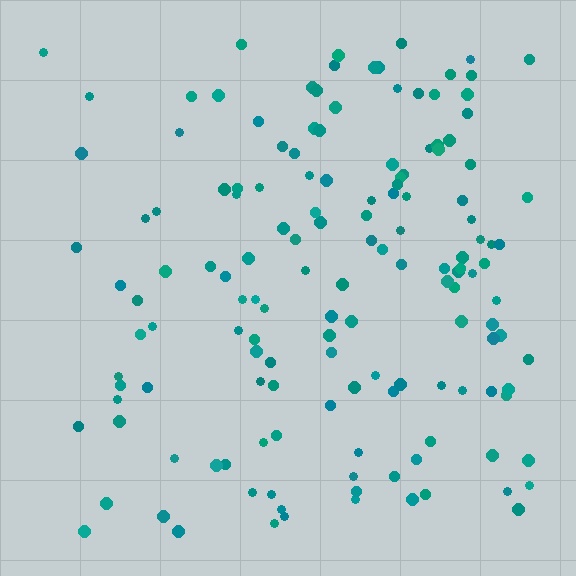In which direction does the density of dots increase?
From left to right, with the right side densest.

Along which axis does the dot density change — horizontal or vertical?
Horizontal.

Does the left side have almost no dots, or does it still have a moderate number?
Still a moderate number, just noticeably fewer than the right.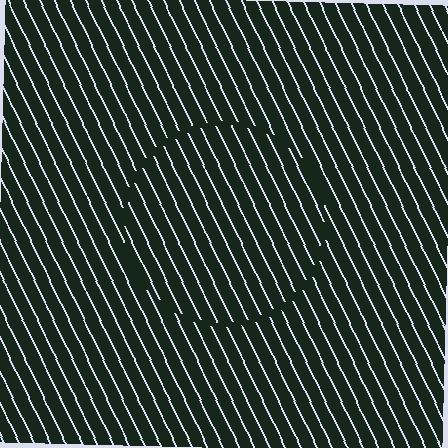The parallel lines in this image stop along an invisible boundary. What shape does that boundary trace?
An illusory circle. The interior of the shape contains the same grating, shifted by half a period — the contour is defined by the phase discontinuity where line-ends from the inner and outer gratings abut.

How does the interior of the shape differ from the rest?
The interior of the shape contains the same grating, shifted by half a period — the contour is defined by the phase discontinuity where line-ends from the inner and outer gratings abut.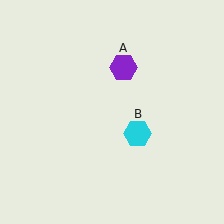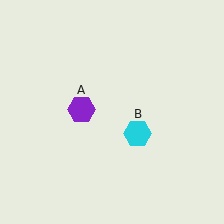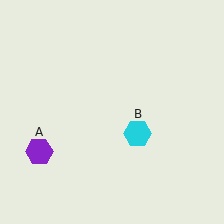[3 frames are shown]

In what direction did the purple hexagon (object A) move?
The purple hexagon (object A) moved down and to the left.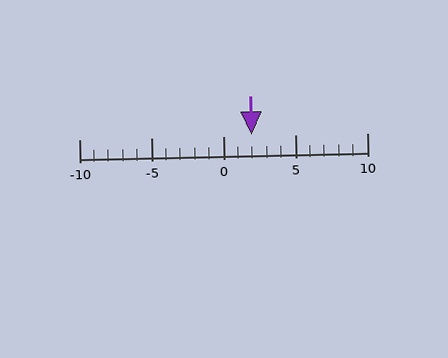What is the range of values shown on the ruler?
The ruler shows values from -10 to 10.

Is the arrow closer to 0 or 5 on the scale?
The arrow is closer to 0.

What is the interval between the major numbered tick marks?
The major tick marks are spaced 5 units apart.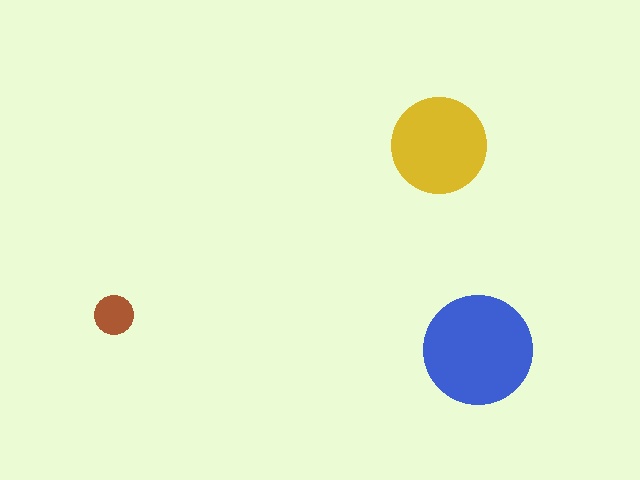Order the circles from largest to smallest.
the blue one, the yellow one, the brown one.